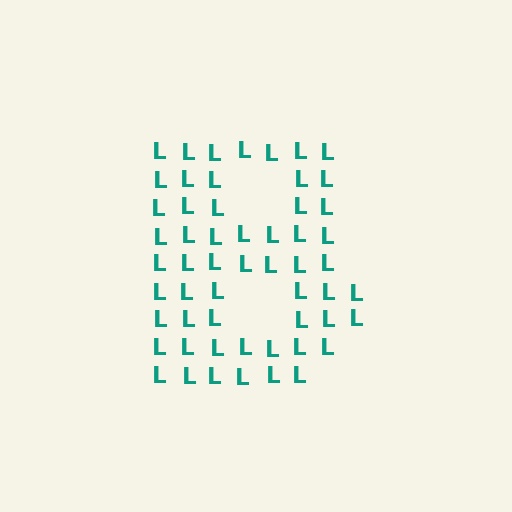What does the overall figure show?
The overall figure shows the letter B.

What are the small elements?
The small elements are letter L's.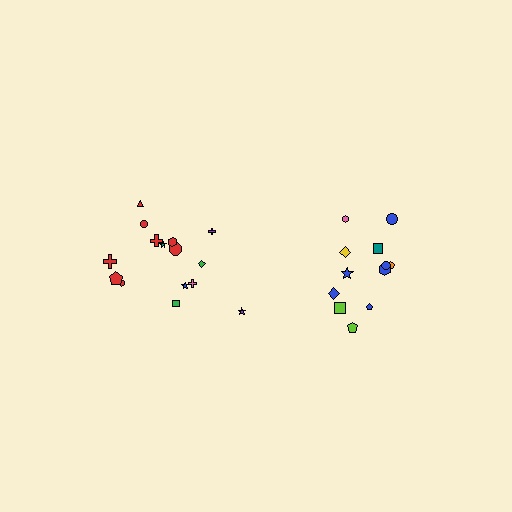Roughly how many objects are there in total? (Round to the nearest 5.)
Roughly 25 objects in total.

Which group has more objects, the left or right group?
The left group.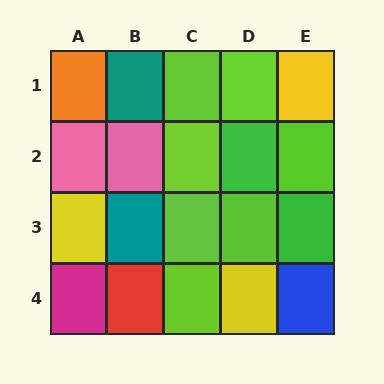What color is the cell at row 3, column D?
Lime.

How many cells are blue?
1 cell is blue.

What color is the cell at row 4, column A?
Magenta.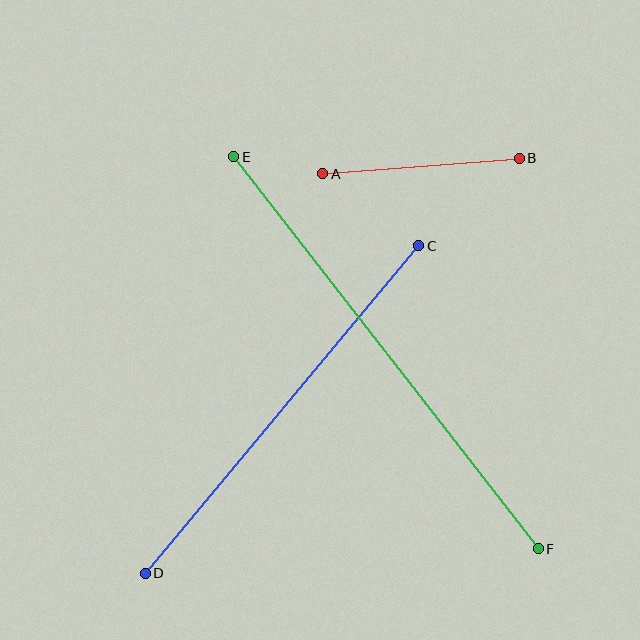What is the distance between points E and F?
The distance is approximately 497 pixels.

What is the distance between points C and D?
The distance is approximately 427 pixels.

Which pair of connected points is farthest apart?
Points E and F are farthest apart.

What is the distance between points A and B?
The distance is approximately 197 pixels.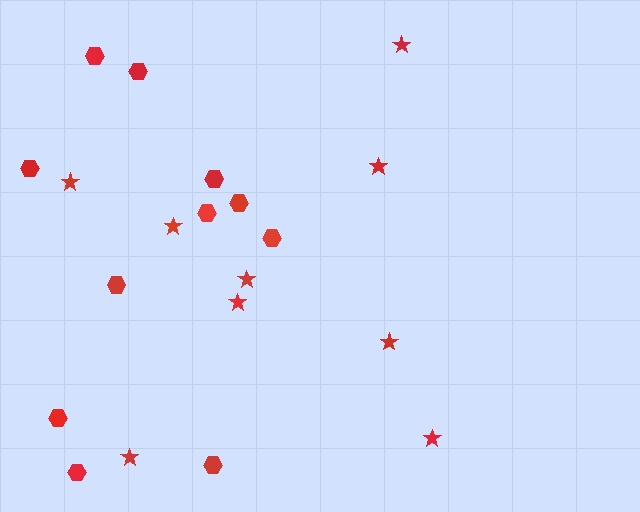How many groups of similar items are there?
There are 2 groups: one group of hexagons (11) and one group of stars (9).